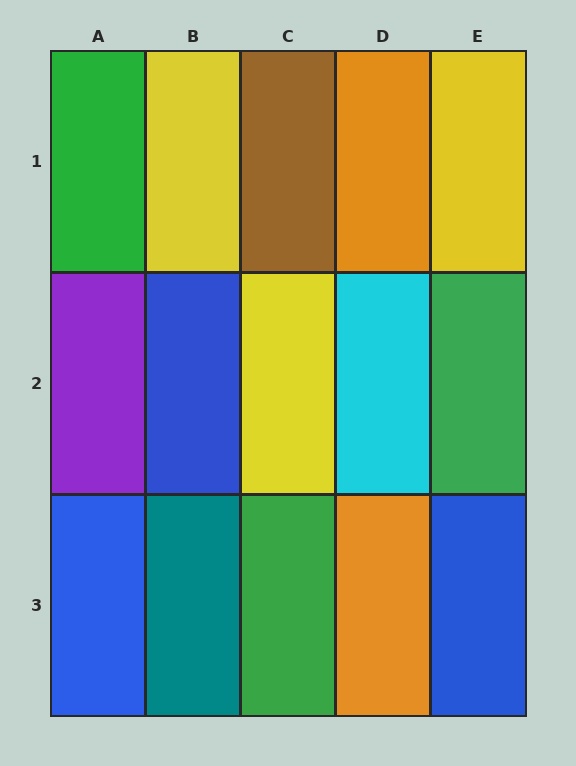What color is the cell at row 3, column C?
Green.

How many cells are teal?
1 cell is teal.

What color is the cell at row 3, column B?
Teal.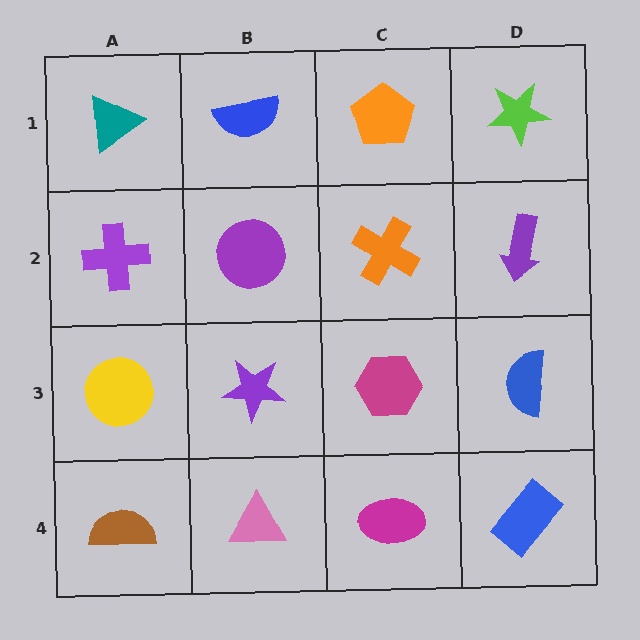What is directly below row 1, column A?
A purple cross.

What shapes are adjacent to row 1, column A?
A purple cross (row 2, column A), a blue semicircle (row 1, column B).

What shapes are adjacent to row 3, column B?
A purple circle (row 2, column B), a pink triangle (row 4, column B), a yellow circle (row 3, column A), a magenta hexagon (row 3, column C).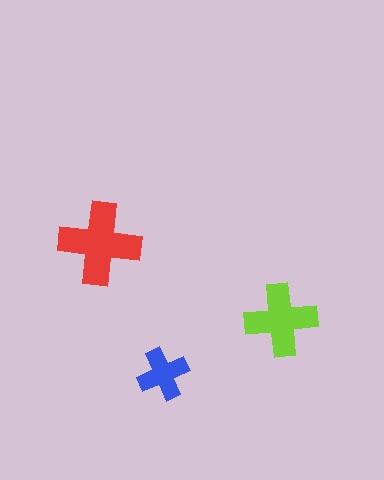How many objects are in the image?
There are 3 objects in the image.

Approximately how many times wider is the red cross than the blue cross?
About 1.5 times wider.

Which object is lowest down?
The blue cross is bottommost.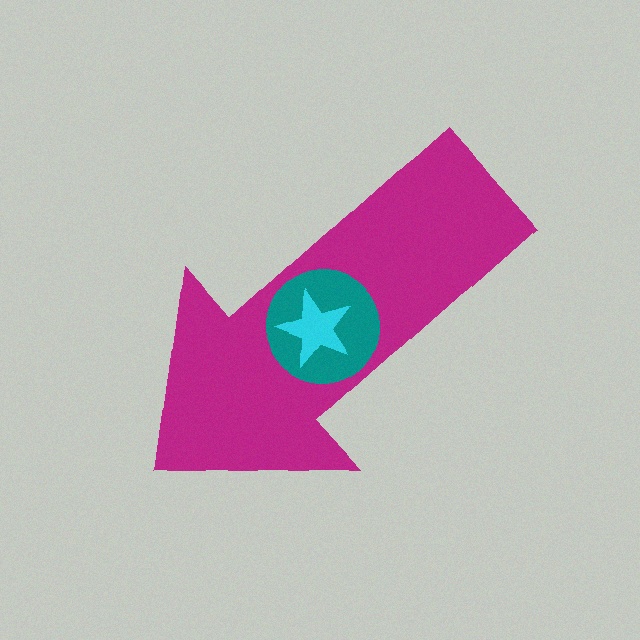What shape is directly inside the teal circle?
The cyan star.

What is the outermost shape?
The magenta arrow.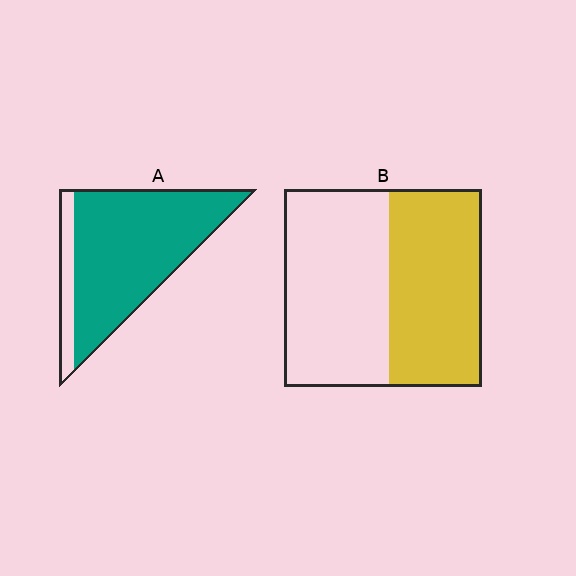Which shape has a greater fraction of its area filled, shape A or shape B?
Shape A.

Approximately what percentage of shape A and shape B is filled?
A is approximately 85% and B is approximately 45%.